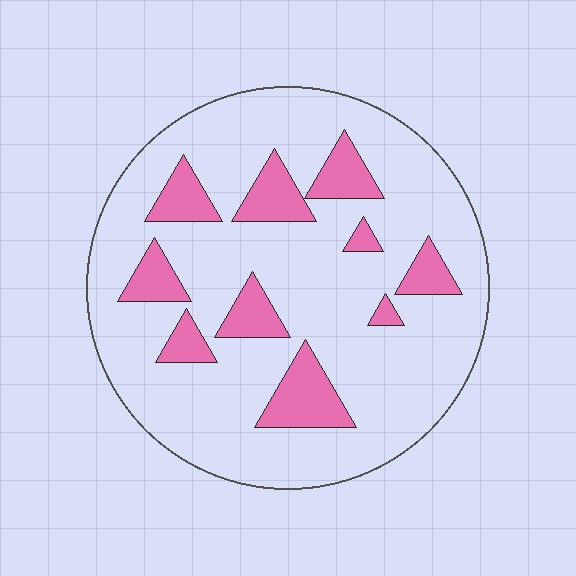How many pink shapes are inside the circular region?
10.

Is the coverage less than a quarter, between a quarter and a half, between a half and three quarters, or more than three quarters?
Less than a quarter.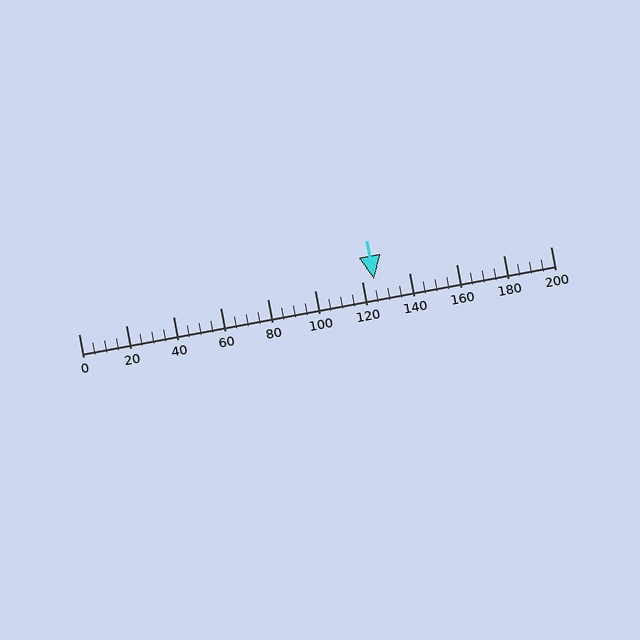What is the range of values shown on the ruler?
The ruler shows values from 0 to 200.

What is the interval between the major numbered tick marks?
The major tick marks are spaced 20 units apart.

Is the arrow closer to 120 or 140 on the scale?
The arrow is closer to 120.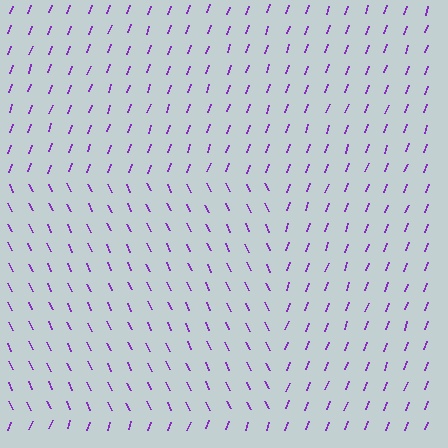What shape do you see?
I see a rectangle.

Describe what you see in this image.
The image is filled with small purple line segments. A rectangle region in the image has lines oriented differently from the surrounding lines, creating a visible texture boundary.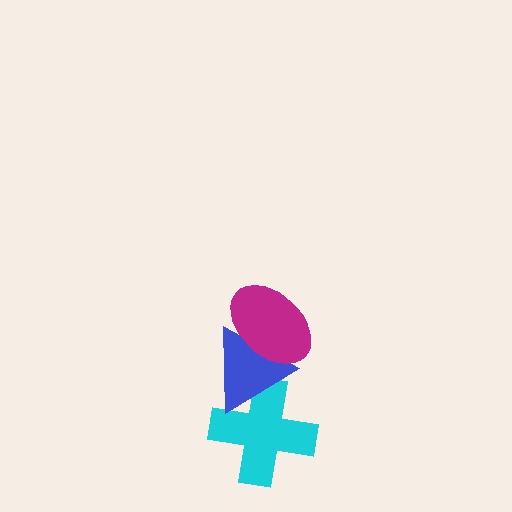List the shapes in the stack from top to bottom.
From top to bottom: the magenta ellipse, the blue triangle, the cyan cross.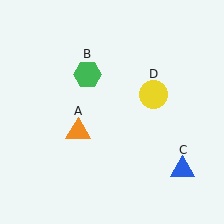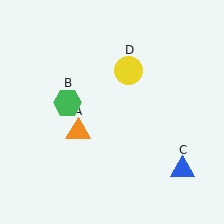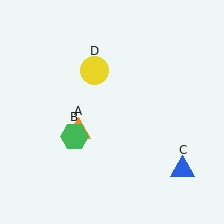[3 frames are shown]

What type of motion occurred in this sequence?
The green hexagon (object B), yellow circle (object D) rotated counterclockwise around the center of the scene.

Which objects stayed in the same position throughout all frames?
Orange triangle (object A) and blue triangle (object C) remained stationary.